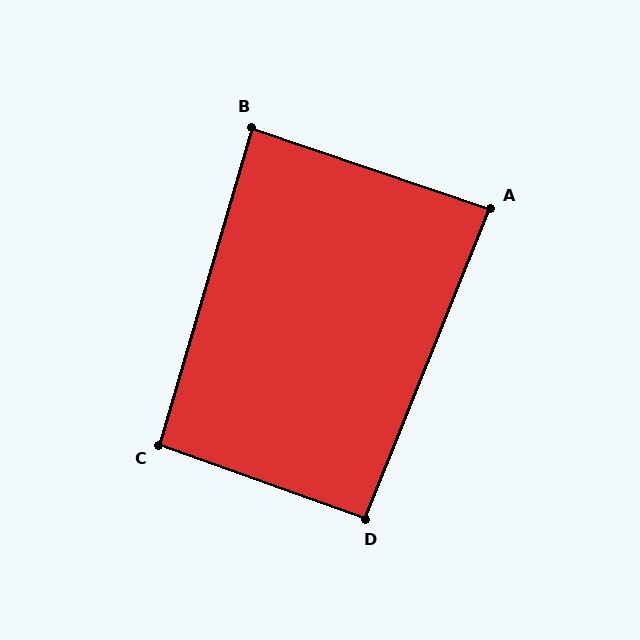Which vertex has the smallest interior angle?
A, at approximately 87 degrees.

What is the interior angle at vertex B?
Approximately 88 degrees (approximately right).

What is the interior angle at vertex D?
Approximately 92 degrees (approximately right).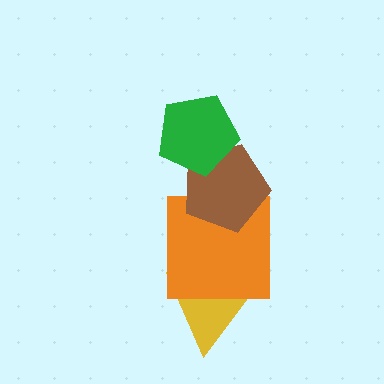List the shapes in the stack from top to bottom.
From top to bottom: the green pentagon, the brown pentagon, the orange square, the yellow triangle.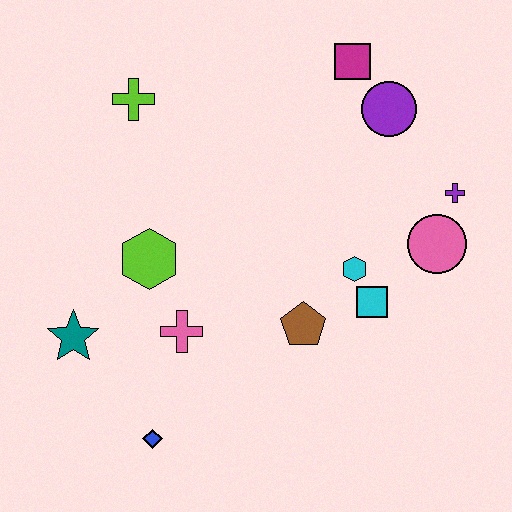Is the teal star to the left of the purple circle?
Yes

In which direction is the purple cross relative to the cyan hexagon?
The purple cross is to the right of the cyan hexagon.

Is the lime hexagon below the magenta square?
Yes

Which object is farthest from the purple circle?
The blue diamond is farthest from the purple circle.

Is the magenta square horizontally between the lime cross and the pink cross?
No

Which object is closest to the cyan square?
The cyan hexagon is closest to the cyan square.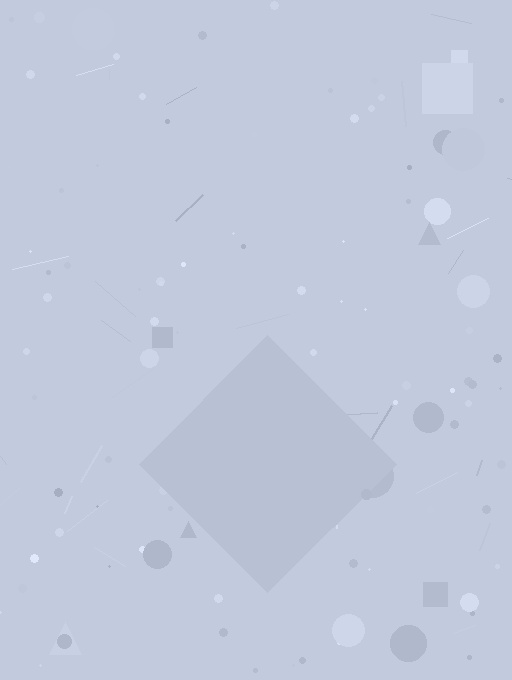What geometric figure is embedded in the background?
A diamond is embedded in the background.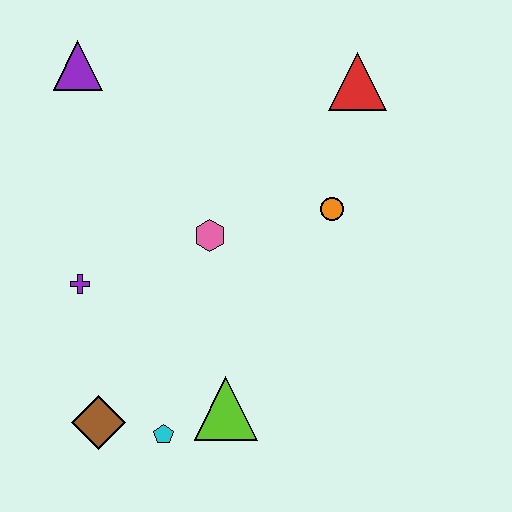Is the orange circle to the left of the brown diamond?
No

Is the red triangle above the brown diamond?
Yes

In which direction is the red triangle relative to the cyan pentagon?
The red triangle is above the cyan pentagon.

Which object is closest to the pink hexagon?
The orange circle is closest to the pink hexagon.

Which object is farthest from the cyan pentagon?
The red triangle is farthest from the cyan pentagon.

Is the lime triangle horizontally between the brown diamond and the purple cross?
No